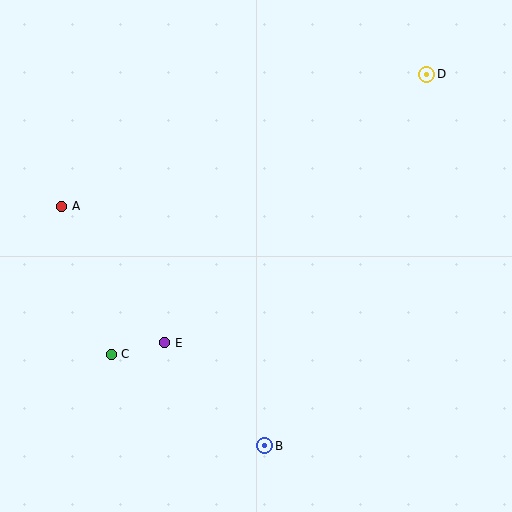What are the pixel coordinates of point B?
Point B is at (265, 446).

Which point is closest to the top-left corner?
Point A is closest to the top-left corner.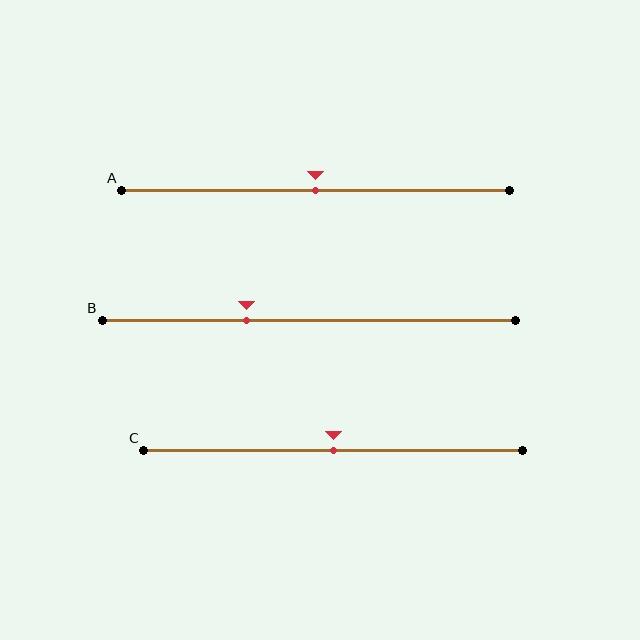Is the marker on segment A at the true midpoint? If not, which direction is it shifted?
Yes, the marker on segment A is at the true midpoint.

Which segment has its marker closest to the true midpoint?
Segment A has its marker closest to the true midpoint.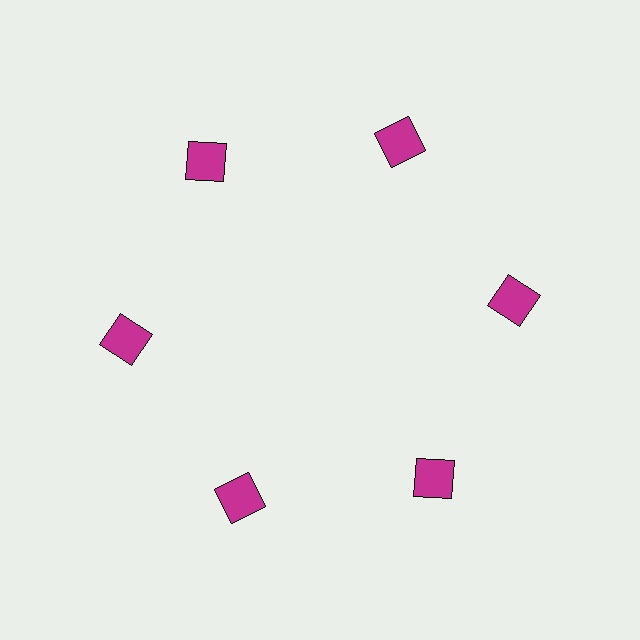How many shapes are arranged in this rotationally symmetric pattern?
There are 6 shapes, arranged in 6 groups of 1.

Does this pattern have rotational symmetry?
Yes, this pattern has 6-fold rotational symmetry. It looks the same after rotating 60 degrees around the center.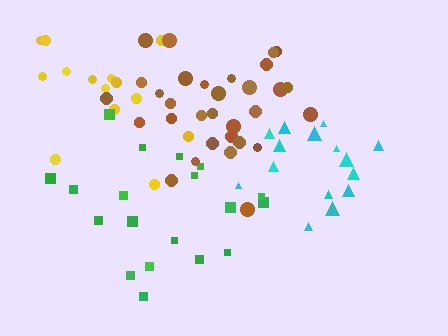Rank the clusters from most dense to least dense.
brown, cyan, green, yellow.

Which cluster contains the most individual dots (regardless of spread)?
Brown (32).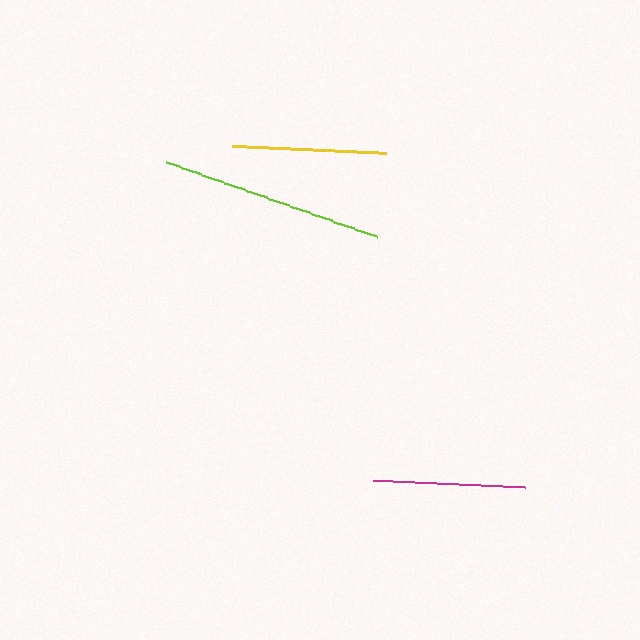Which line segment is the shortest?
The magenta line is the shortest at approximately 152 pixels.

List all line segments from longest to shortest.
From longest to shortest: lime, yellow, magenta.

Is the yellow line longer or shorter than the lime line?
The lime line is longer than the yellow line.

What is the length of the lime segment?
The lime segment is approximately 224 pixels long.